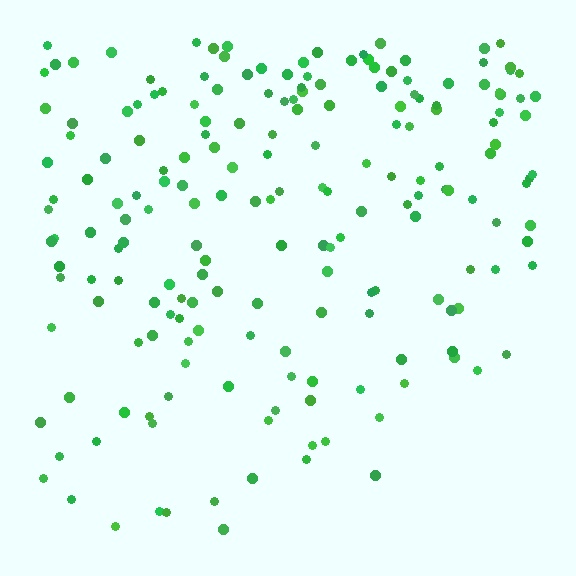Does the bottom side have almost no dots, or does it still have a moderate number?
Still a moderate number, just noticeably fewer than the top.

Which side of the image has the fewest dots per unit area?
The bottom.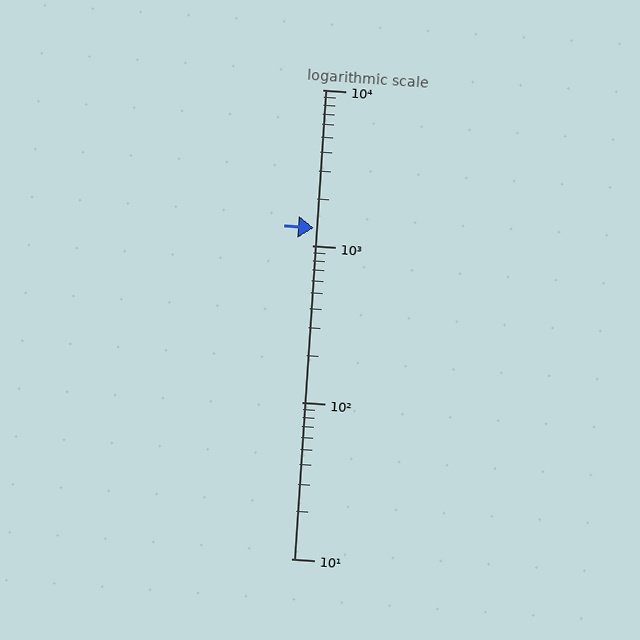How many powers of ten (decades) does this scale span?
The scale spans 3 decades, from 10 to 10000.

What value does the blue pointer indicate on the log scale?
The pointer indicates approximately 1300.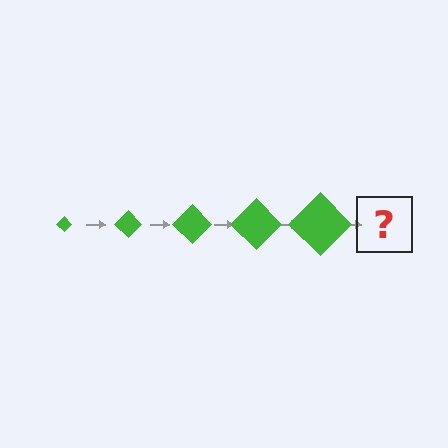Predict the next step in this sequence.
The next step is a green diamond, larger than the previous one.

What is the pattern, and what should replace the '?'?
The pattern is that the diamond gets progressively larger each step. The '?' should be a green diamond, larger than the previous one.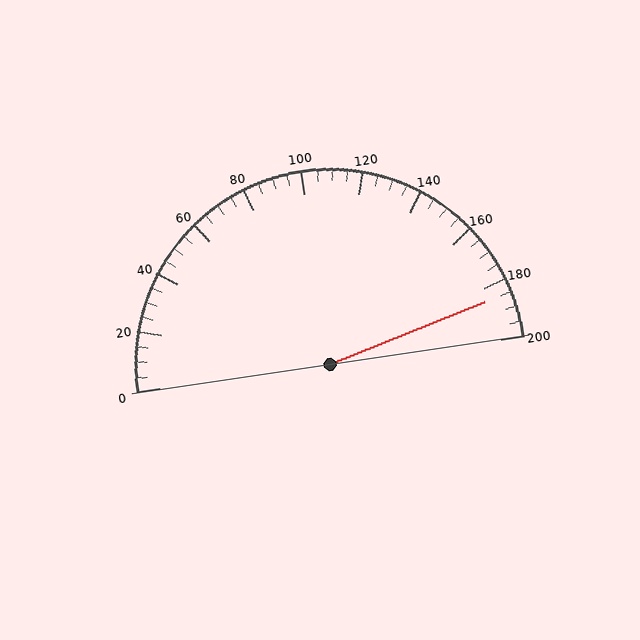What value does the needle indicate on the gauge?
The needle indicates approximately 185.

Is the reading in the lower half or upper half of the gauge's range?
The reading is in the upper half of the range (0 to 200).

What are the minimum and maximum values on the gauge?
The gauge ranges from 0 to 200.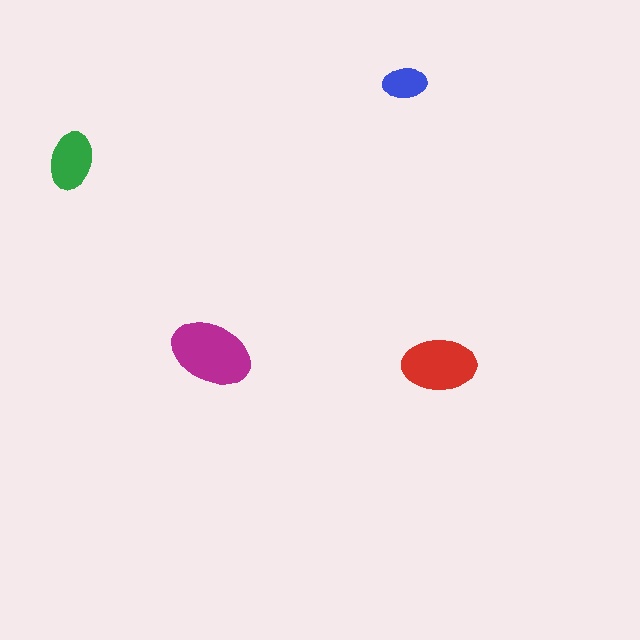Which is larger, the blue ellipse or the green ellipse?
The green one.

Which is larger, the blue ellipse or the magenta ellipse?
The magenta one.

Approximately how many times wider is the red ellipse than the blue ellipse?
About 1.5 times wider.